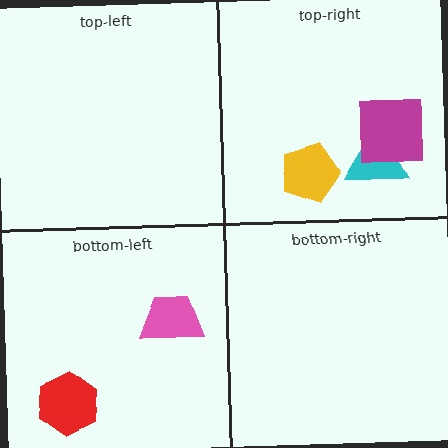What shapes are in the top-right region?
The yellow pentagon, the cyan triangle, the magenta square.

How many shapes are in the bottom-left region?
2.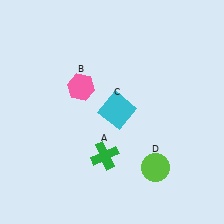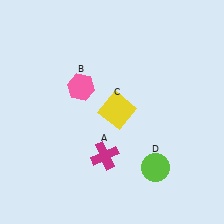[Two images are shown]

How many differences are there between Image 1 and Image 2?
There are 2 differences between the two images.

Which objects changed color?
A changed from green to magenta. C changed from cyan to yellow.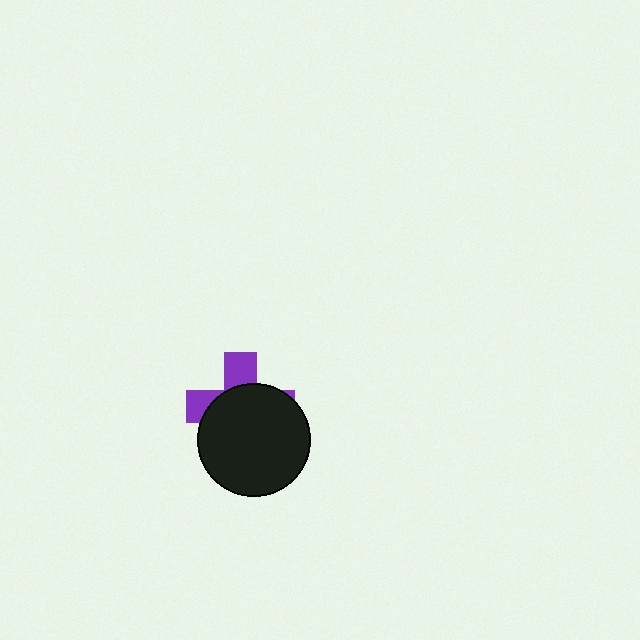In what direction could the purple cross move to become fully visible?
The purple cross could move up. That would shift it out from behind the black circle entirely.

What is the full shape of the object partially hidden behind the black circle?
The partially hidden object is a purple cross.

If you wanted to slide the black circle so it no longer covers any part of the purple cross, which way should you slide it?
Slide it down — that is the most direct way to separate the two shapes.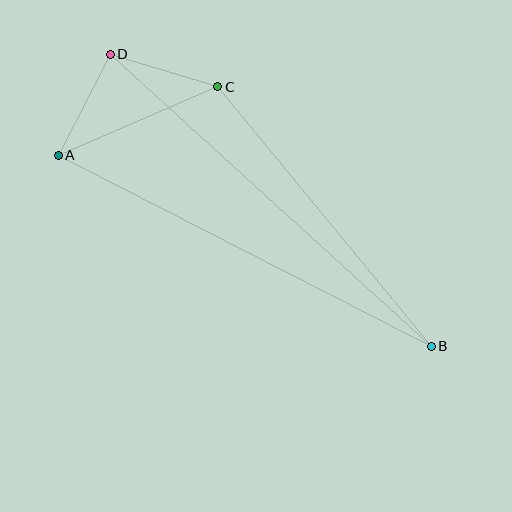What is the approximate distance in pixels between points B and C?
The distance between B and C is approximately 336 pixels.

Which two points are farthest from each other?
Points B and D are farthest from each other.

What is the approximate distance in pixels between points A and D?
The distance between A and D is approximately 114 pixels.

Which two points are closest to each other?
Points C and D are closest to each other.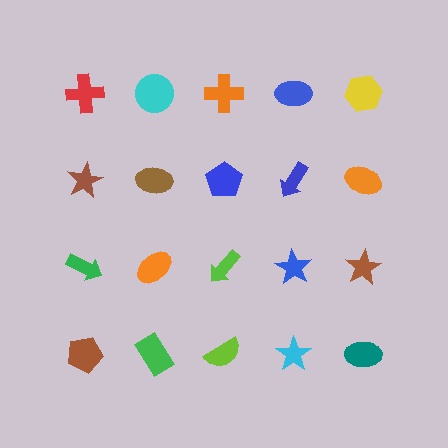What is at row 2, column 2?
A brown ellipse.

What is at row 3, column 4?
A blue star.